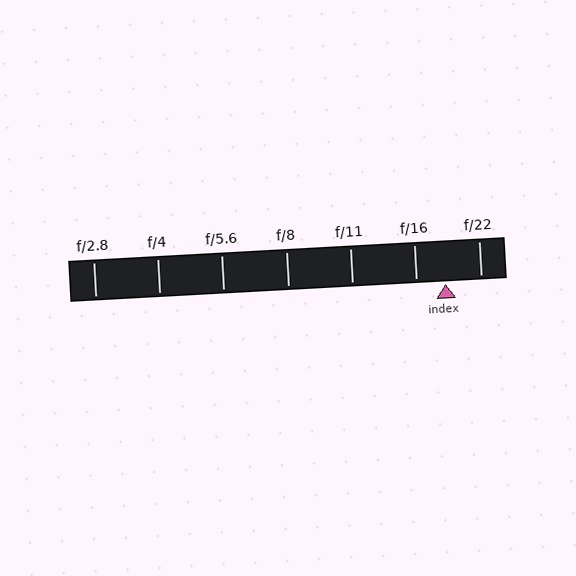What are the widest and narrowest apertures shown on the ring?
The widest aperture shown is f/2.8 and the narrowest is f/22.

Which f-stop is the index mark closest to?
The index mark is closest to f/16.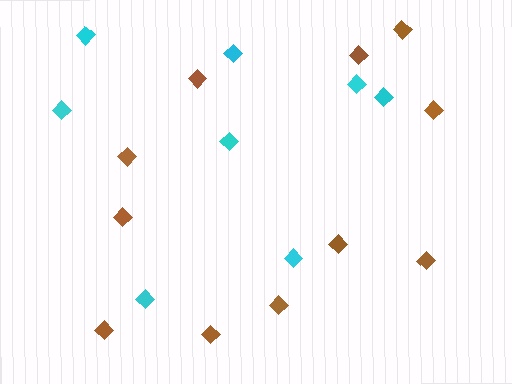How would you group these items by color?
There are 2 groups: one group of cyan diamonds (8) and one group of brown diamonds (11).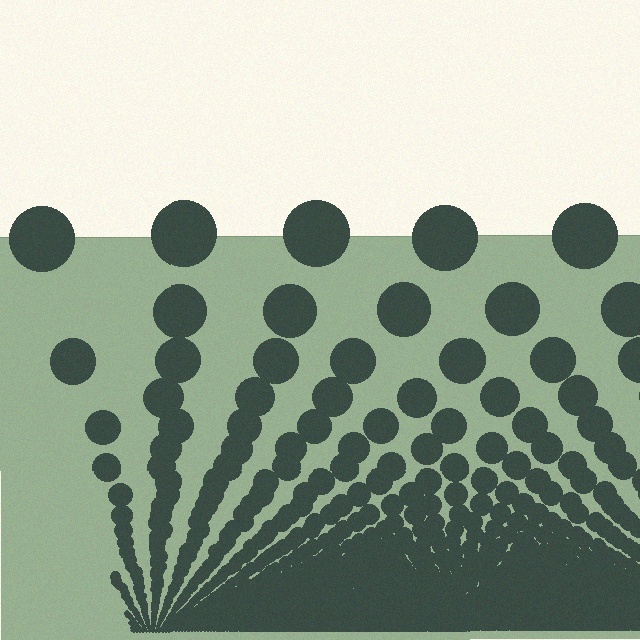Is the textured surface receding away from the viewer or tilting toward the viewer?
The surface appears to tilt toward the viewer. Texture elements get larger and sparser toward the top.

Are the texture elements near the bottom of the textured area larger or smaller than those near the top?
Smaller. The gradient is inverted — elements near the bottom are smaller and denser.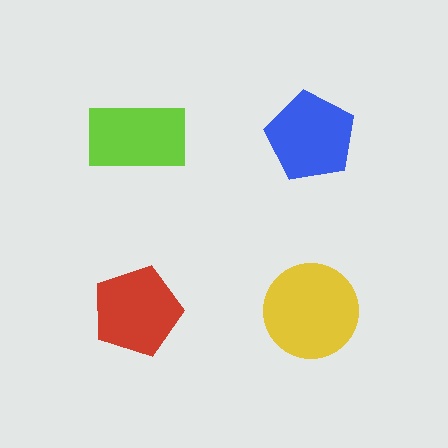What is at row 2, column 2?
A yellow circle.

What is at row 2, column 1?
A red pentagon.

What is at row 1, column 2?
A blue pentagon.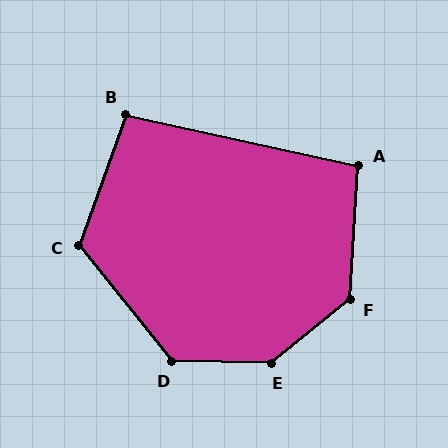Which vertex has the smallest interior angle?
B, at approximately 97 degrees.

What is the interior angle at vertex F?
Approximately 133 degrees (obtuse).